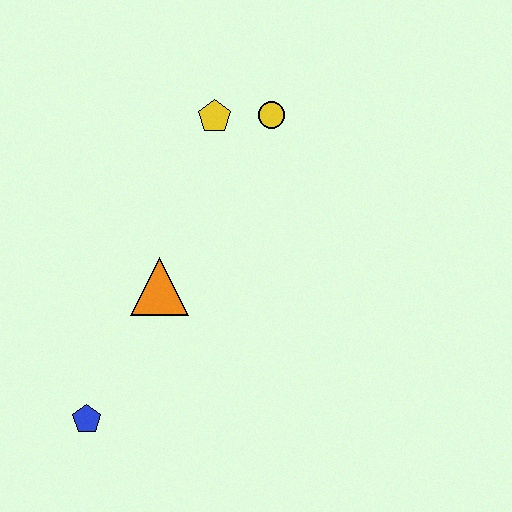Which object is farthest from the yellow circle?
The blue pentagon is farthest from the yellow circle.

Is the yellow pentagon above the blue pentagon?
Yes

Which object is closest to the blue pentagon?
The orange triangle is closest to the blue pentagon.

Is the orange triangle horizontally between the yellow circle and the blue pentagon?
Yes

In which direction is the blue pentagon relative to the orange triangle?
The blue pentagon is below the orange triangle.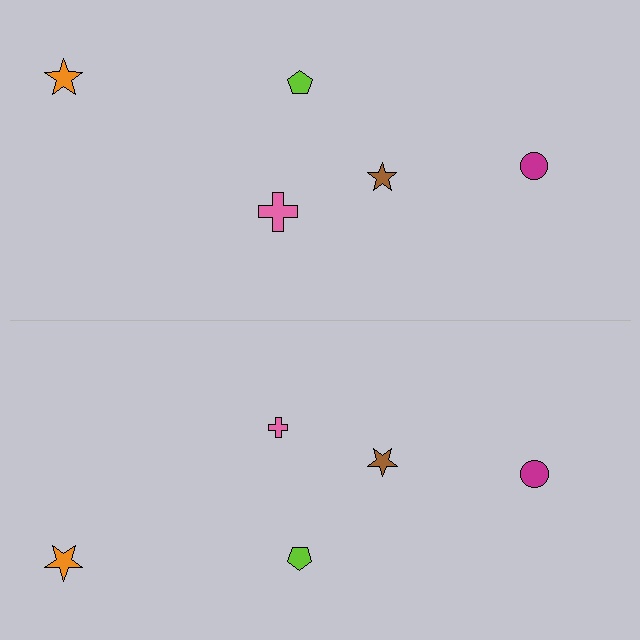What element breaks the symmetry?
The pink cross on the bottom side has a different size than its mirror counterpart.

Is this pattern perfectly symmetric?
No, the pattern is not perfectly symmetric. The pink cross on the bottom side has a different size than its mirror counterpart.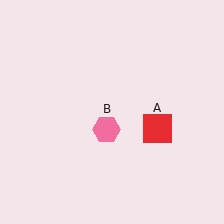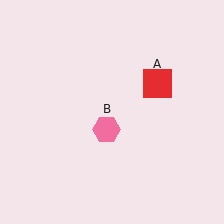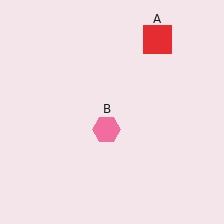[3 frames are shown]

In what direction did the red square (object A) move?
The red square (object A) moved up.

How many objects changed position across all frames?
1 object changed position: red square (object A).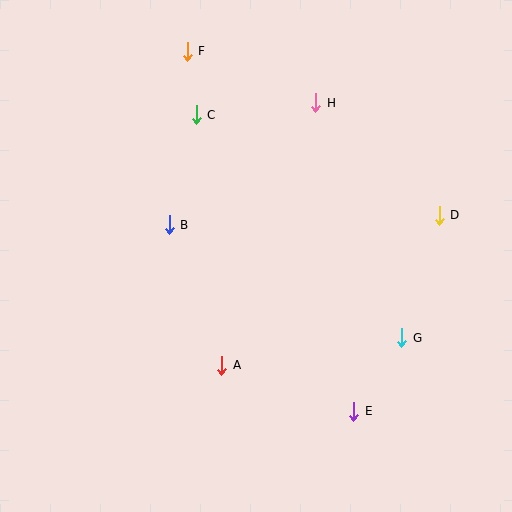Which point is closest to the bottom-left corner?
Point A is closest to the bottom-left corner.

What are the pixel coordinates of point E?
Point E is at (354, 411).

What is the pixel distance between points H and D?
The distance between H and D is 167 pixels.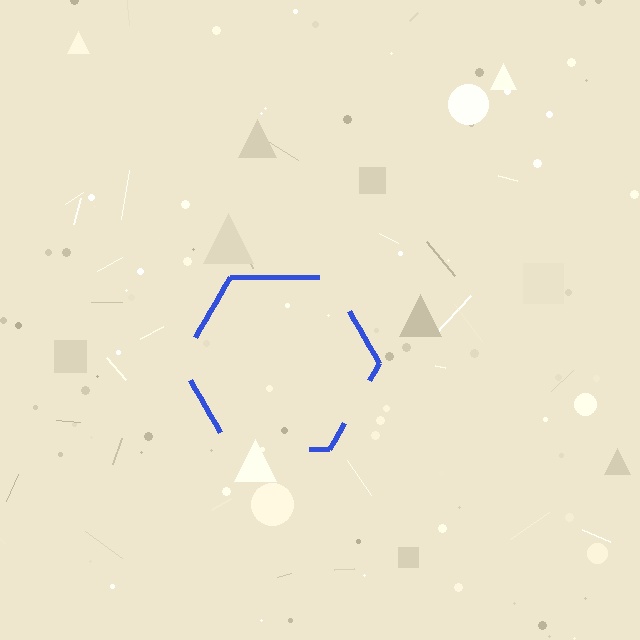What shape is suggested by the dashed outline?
The dashed outline suggests a hexagon.